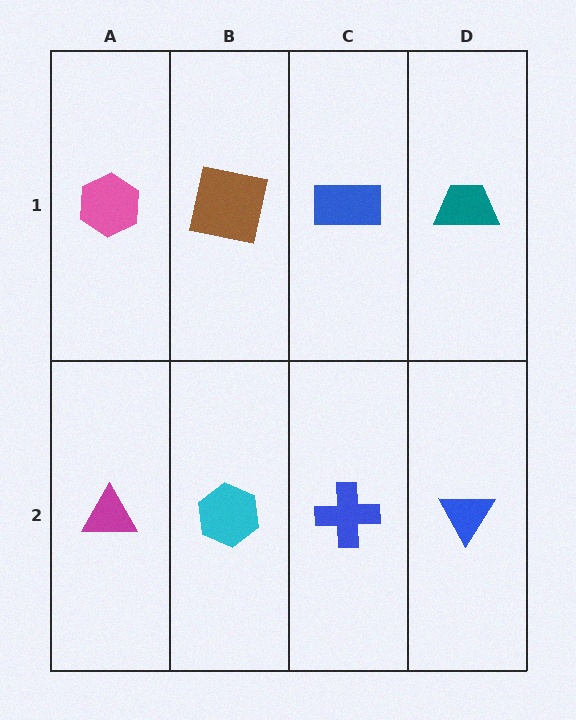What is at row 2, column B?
A cyan hexagon.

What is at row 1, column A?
A pink hexagon.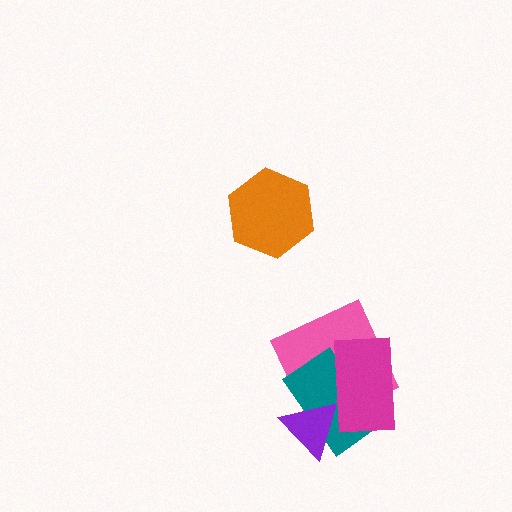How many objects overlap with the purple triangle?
3 objects overlap with the purple triangle.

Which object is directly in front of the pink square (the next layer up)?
The teal rectangle is directly in front of the pink square.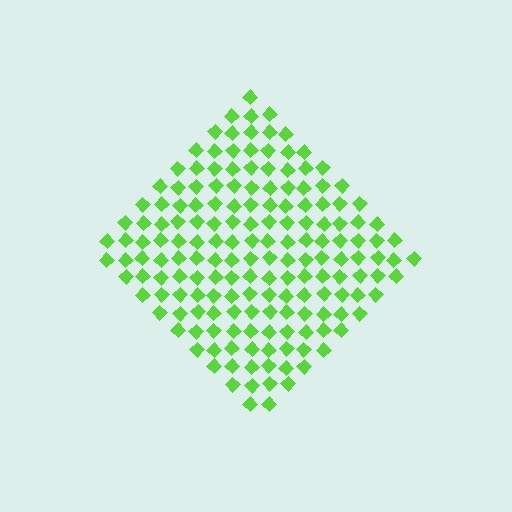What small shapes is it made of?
It is made of small diamonds.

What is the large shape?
The large shape is a diamond.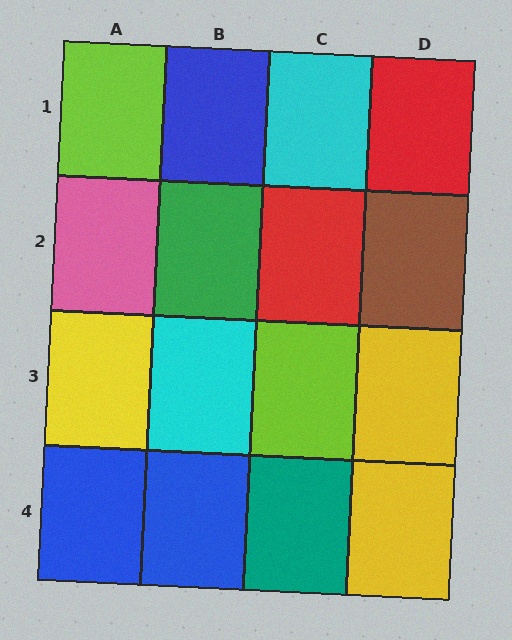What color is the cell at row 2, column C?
Red.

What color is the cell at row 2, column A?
Pink.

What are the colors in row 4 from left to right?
Blue, blue, teal, yellow.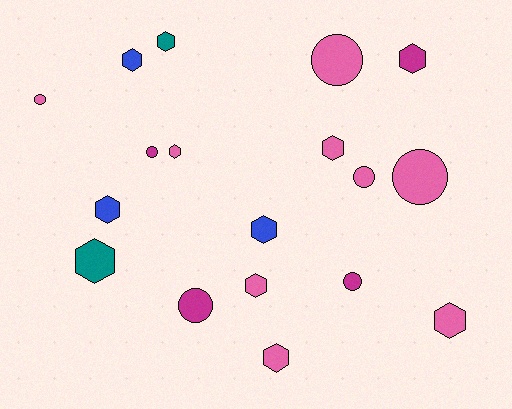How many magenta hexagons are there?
There is 1 magenta hexagon.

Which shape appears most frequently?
Hexagon, with 11 objects.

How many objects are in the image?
There are 18 objects.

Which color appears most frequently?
Pink, with 9 objects.